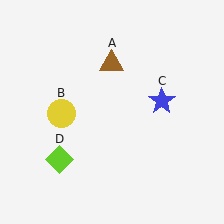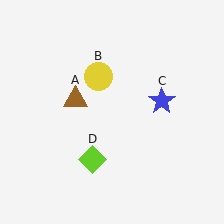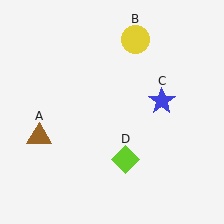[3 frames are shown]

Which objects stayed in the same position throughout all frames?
Blue star (object C) remained stationary.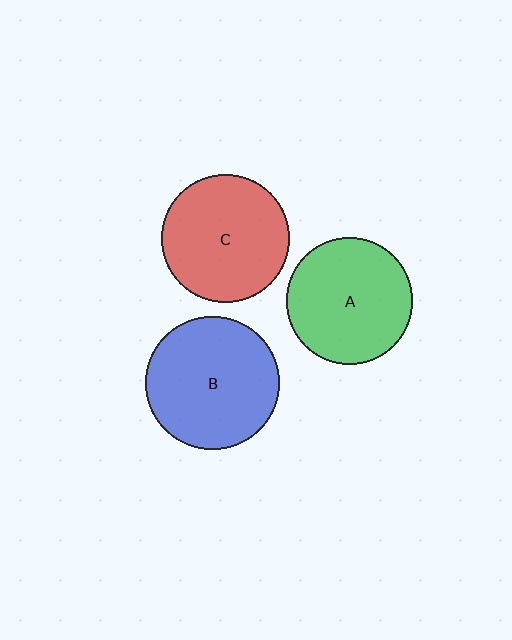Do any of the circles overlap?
No, none of the circles overlap.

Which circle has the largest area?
Circle B (blue).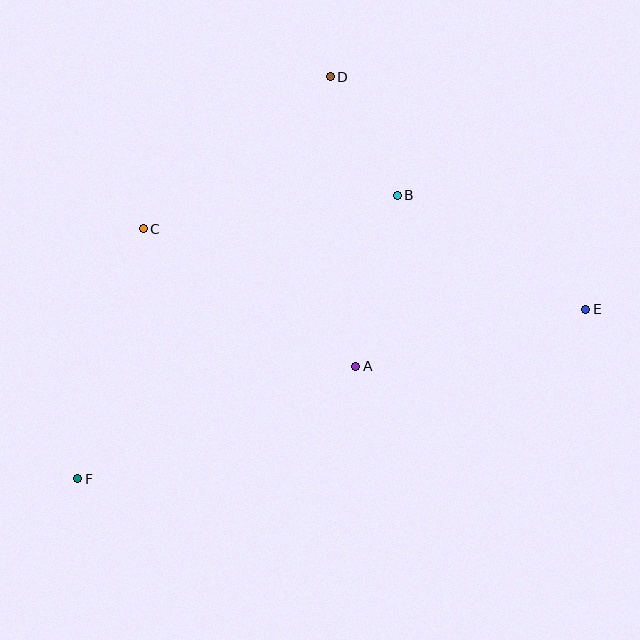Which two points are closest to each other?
Points B and D are closest to each other.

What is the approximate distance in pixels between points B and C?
The distance between B and C is approximately 256 pixels.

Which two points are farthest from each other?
Points E and F are farthest from each other.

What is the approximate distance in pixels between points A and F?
The distance between A and F is approximately 300 pixels.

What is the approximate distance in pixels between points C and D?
The distance between C and D is approximately 241 pixels.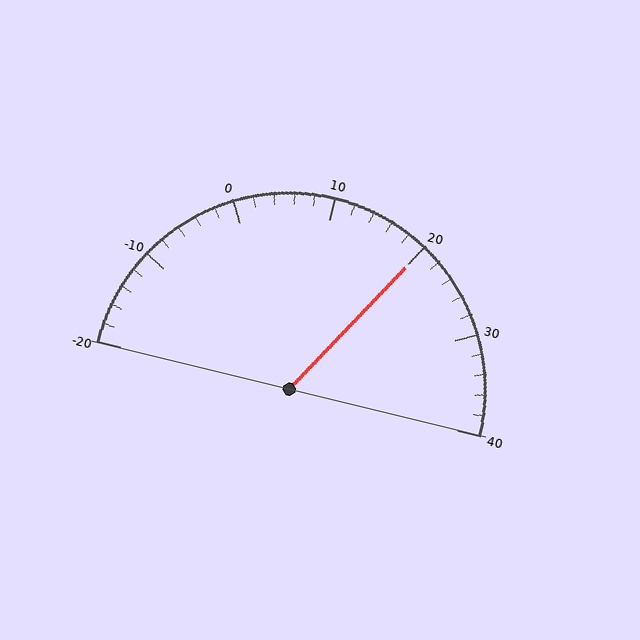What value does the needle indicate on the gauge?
The needle indicates approximately 20.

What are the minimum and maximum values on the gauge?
The gauge ranges from -20 to 40.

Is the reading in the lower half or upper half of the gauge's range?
The reading is in the upper half of the range (-20 to 40).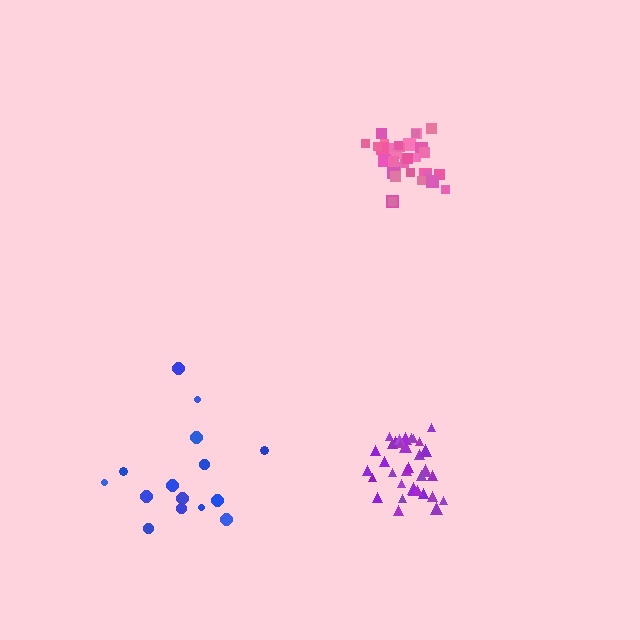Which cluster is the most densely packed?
Pink.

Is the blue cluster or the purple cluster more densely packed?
Purple.